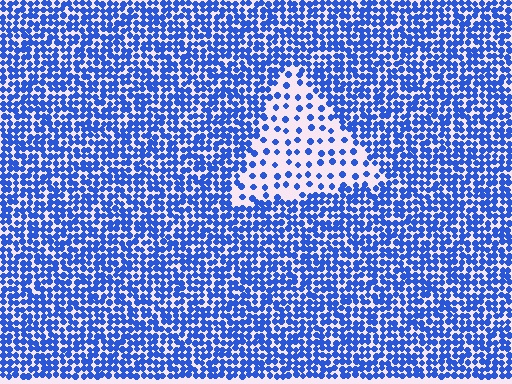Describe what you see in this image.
The image contains small blue elements arranged at two different densities. A triangle-shaped region is visible where the elements are less densely packed than the surrounding area.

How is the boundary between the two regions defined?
The boundary is defined by a change in element density (approximately 2.9x ratio). All elements are the same color, size, and shape.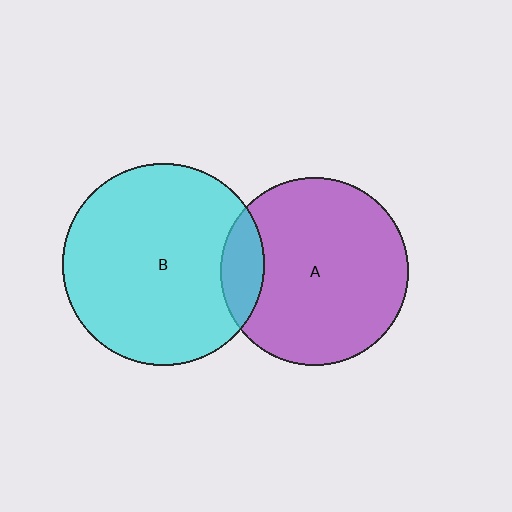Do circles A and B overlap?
Yes.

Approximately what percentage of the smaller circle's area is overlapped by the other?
Approximately 15%.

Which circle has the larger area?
Circle B (cyan).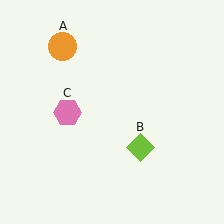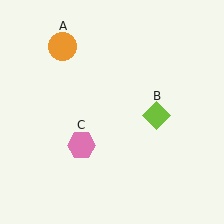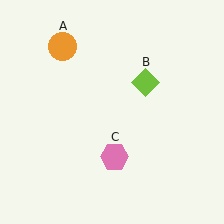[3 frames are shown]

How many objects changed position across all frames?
2 objects changed position: lime diamond (object B), pink hexagon (object C).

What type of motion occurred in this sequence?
The lime diamond (object B), pink hexagon (object C) rotated counterclockwise around the center of the scene.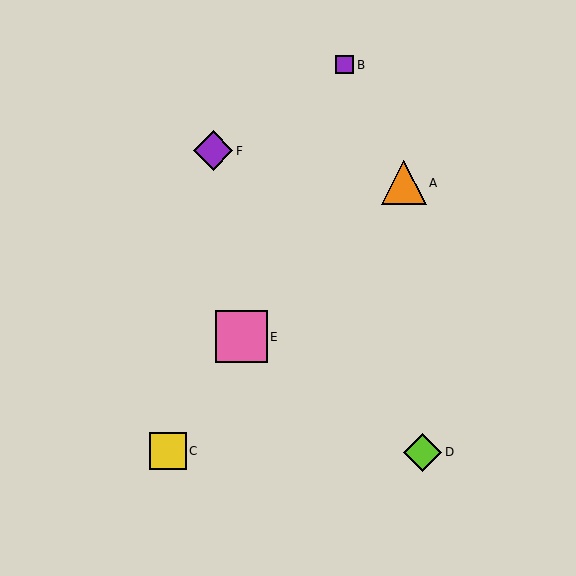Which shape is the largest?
The pink square (labeled E) is the largest.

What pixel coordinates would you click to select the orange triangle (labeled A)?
Click at (404, 183) to select the orange triangle A.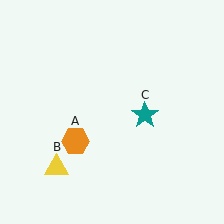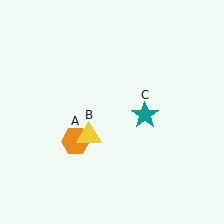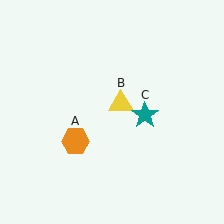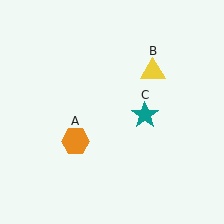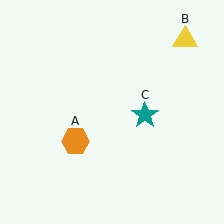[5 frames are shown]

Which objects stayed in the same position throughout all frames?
Orange hexagon (object A) and teal star (object C) remained stationary.